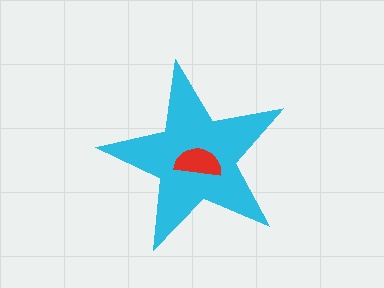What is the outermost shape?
The cyan star.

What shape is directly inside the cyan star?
The red semicircle.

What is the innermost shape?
The red semicircle.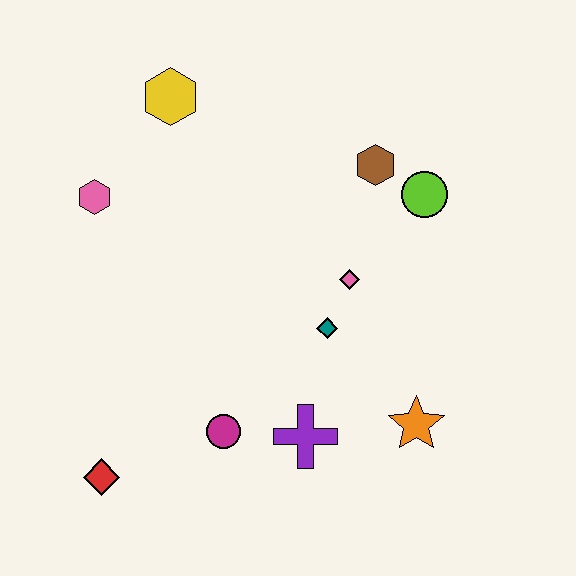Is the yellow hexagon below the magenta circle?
No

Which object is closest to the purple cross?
The magenta circle is closest to the purple cross.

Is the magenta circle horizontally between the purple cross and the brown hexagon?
No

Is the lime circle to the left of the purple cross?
No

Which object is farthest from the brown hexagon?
The red diamond is farthest from the brown hexagon.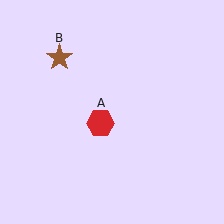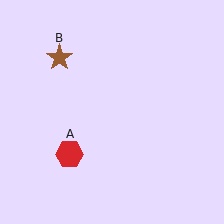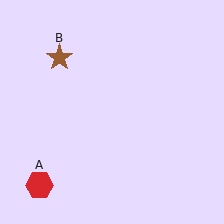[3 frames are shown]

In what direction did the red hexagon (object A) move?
The red hexagon (object A) moved down and to the left.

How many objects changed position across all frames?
1 object changed position: red hexagon (object A).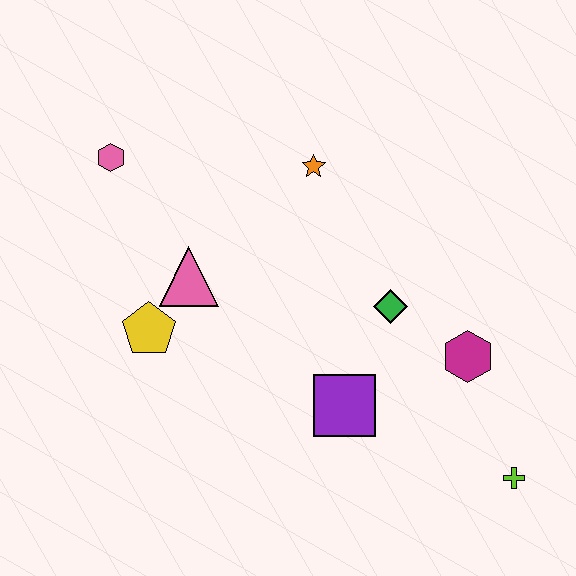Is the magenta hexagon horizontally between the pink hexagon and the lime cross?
Yes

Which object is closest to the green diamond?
The magenta hexagon is closest to the green diamond.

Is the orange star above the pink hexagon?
No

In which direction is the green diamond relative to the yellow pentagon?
The green diamond is to the right of the yellow pentagon.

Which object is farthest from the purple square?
The pink hexagon is farthest from the purple square.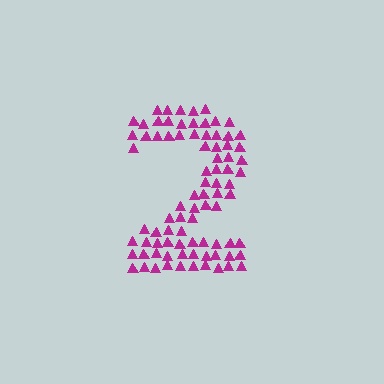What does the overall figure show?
The overall figure shows the digit 2.